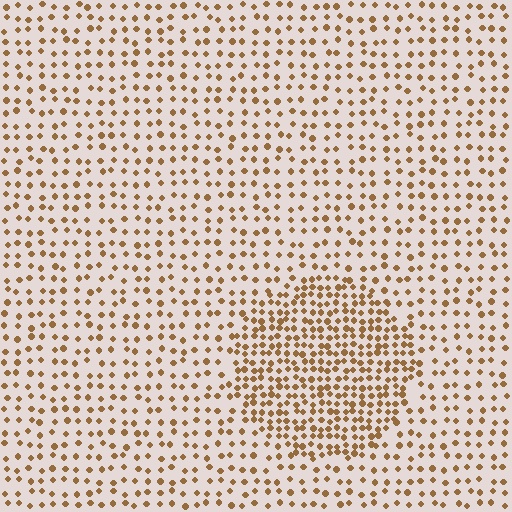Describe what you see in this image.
The image contains small brown elements arranged at two different densities. A circle-shaped region is visible where the elements are more densely packed than the surrounding area.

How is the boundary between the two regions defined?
The boundary is defined by a change in element density (approximately 2.0x ratio). All elements are the same color, size, and shape.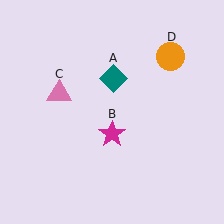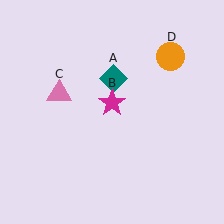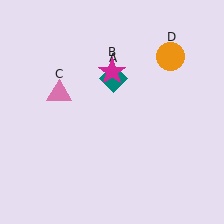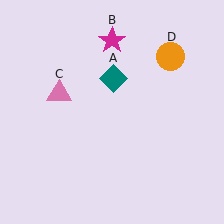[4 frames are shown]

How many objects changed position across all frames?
1 object changed position: magenta star (object B).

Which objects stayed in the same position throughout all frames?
Teal diamond (object A) and pink triangle (object C) and orange circle (object D) remained stationary.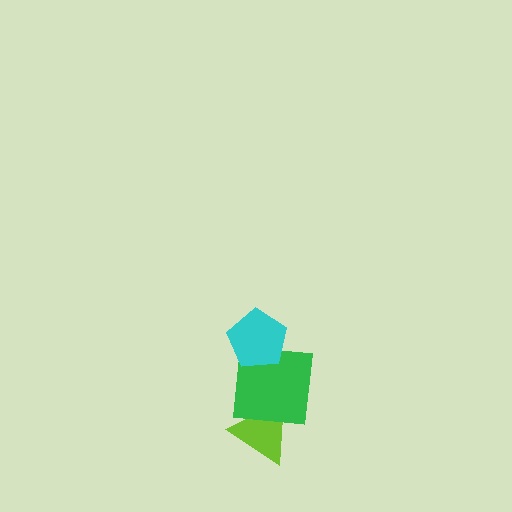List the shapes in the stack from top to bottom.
From top to bottom: the cyan pentagon, the green square, the lime triangle.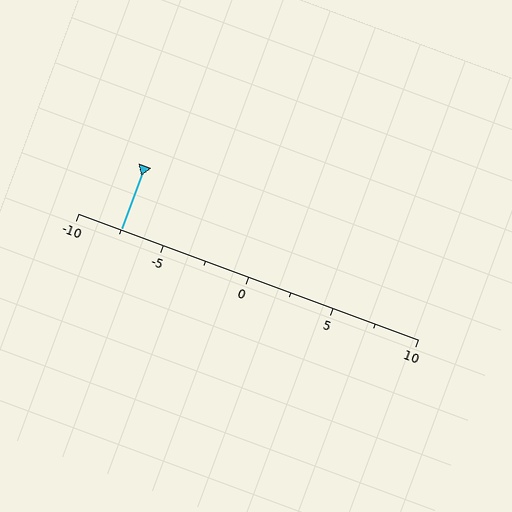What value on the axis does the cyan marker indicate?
The marker indicates approximately -7.5.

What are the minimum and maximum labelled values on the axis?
The axis runs from -10 to 10.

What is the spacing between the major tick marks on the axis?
The major ticks are spaced 5 apart.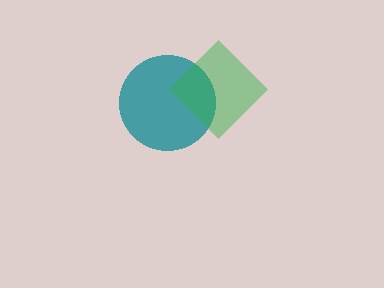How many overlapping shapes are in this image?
There are 2 overlapping shapes in the image.